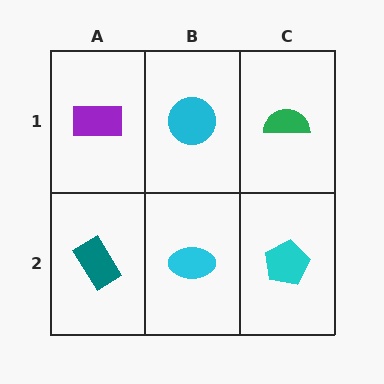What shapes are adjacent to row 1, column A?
A teal rectangle (row 2, column A), a cyan circle (row 1, column B).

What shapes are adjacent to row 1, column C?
A cyan pentagon (row 2, column C), a cyan circle (row 1, column B).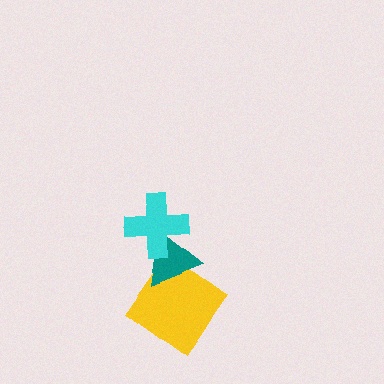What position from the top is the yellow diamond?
The yellow diamond is 3rd from the top.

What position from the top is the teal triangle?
The teal triangle is 2nd from the top.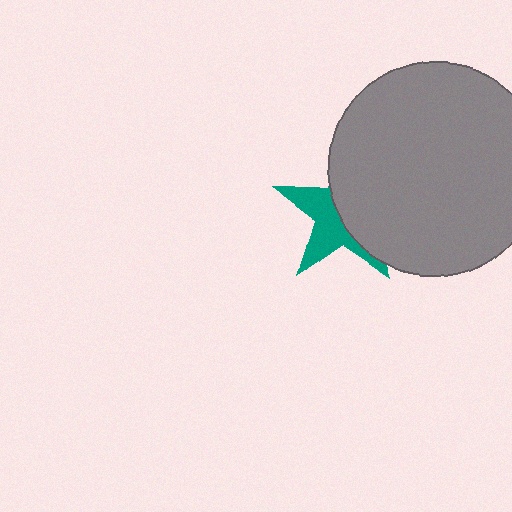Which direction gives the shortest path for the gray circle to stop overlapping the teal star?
Moving right gives the shortest separation.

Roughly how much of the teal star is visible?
A small part of it is visible (roughly 44%).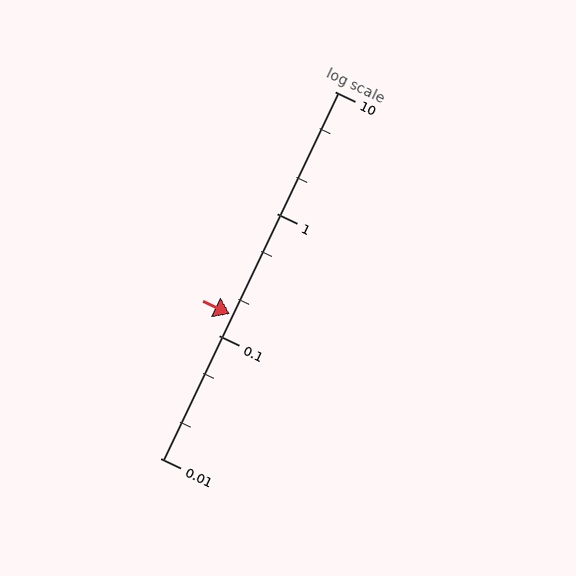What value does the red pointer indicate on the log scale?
The pointer indicates approximately 0.15.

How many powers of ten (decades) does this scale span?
The scale spans 3 decades, from 0.01 to 10.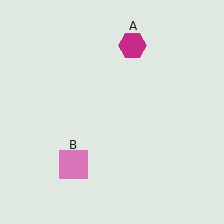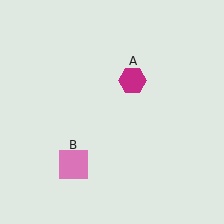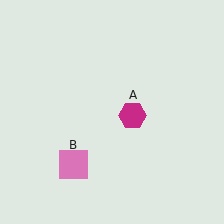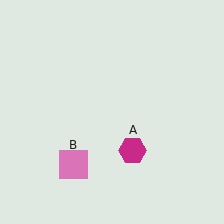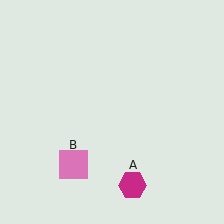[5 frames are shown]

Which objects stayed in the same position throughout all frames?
Pink square (object B) remained stationary.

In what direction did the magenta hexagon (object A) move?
The magenta hexagon (object A) moved down.